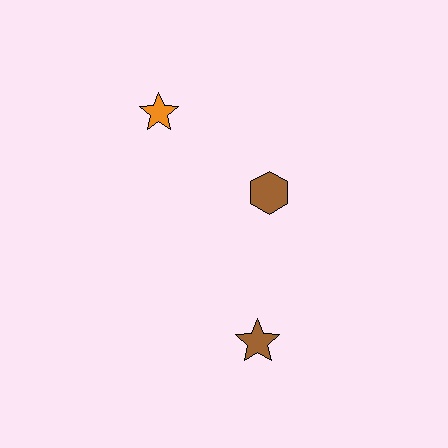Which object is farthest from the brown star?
The orange star is farthest from the brown star.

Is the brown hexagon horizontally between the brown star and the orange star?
No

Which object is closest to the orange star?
The brown hexagon is closest to the orange star.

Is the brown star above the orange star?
No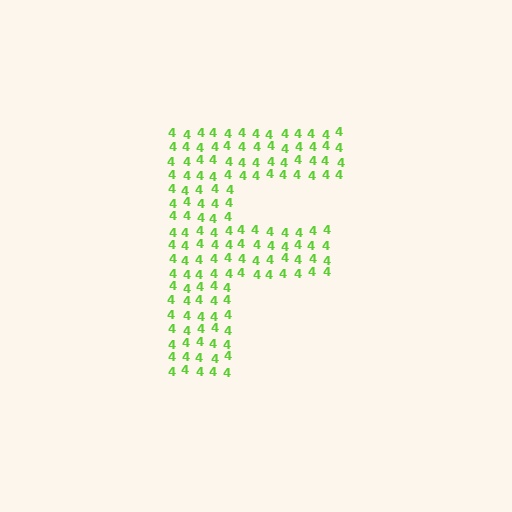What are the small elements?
The small elements are digit 4's.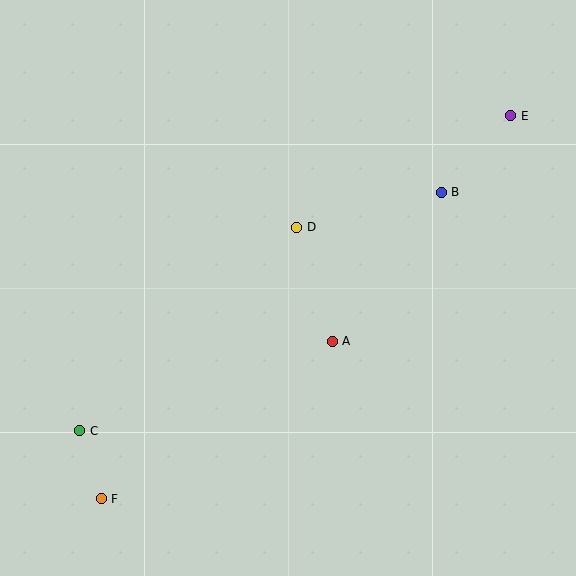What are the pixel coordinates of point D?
Point D is at (297, 227).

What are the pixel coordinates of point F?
Point F is at (101, 499).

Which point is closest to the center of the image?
Point D at (297, 227) is closest to the center.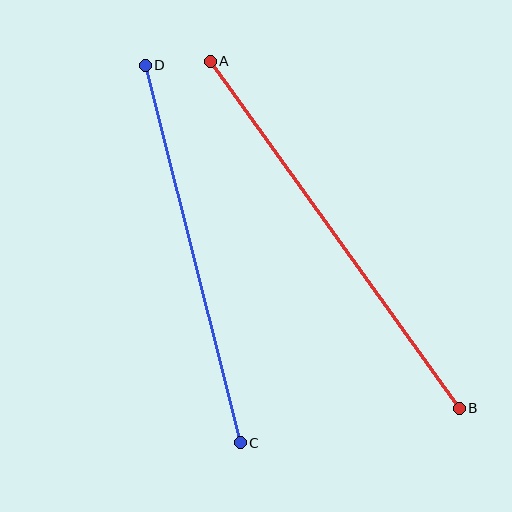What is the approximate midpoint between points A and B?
The midpoint is at approximately (335, 235) pixels.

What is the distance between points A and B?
The distance is approximately 427 pixels.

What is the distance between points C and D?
The distance is approximately 389 pixels.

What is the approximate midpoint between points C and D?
The midpoint is at approximately (193, 254) pixels.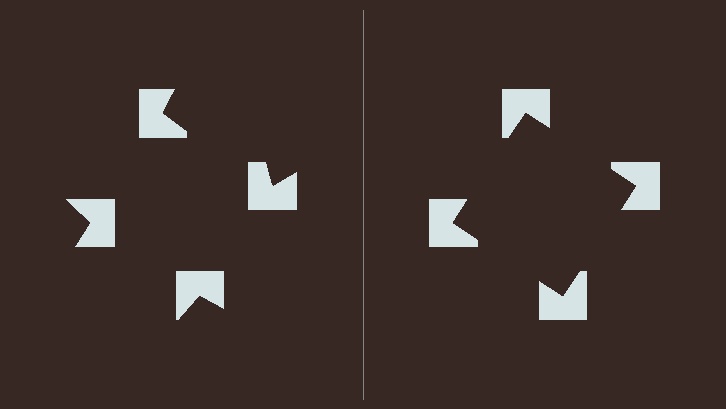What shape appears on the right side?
An illusory square.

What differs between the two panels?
The notched squares are positioned identically on both sides; only the wedge orientations differ. On the right they align to a square; on the left they are misaligned.